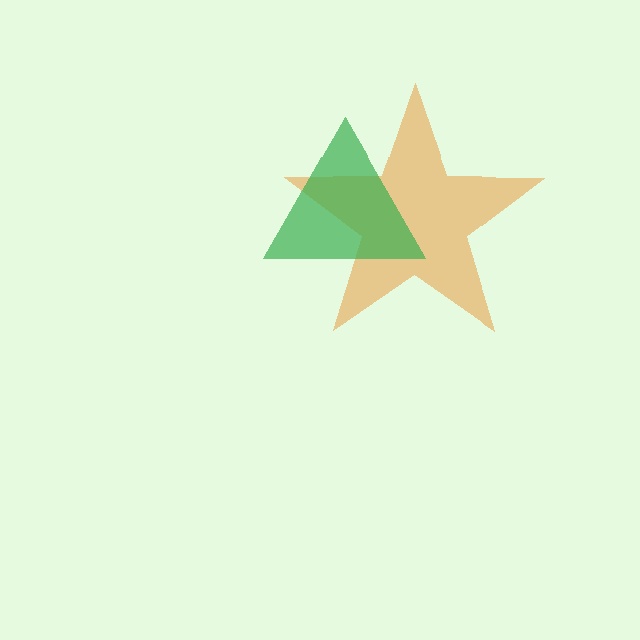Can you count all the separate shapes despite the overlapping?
Yes, there are 2 separate shapes.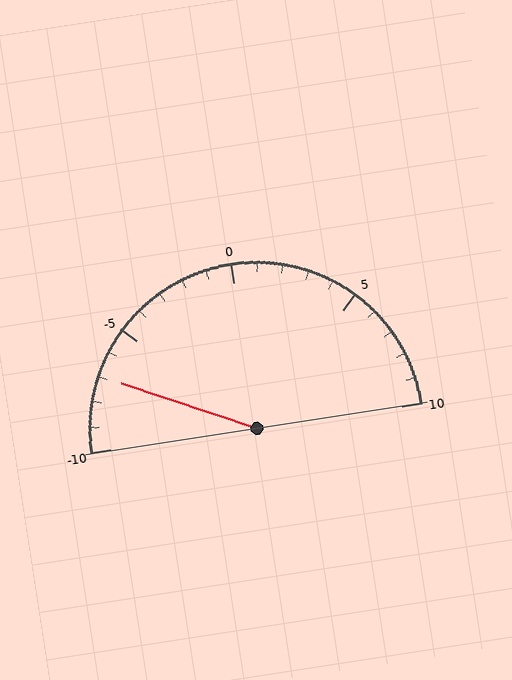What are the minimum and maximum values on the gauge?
The gauge ranges from -10 to 10.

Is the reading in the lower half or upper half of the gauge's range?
The reading is in the lower half of the range (-10 to 10).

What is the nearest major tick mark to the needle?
The nearest major tick mark is -5.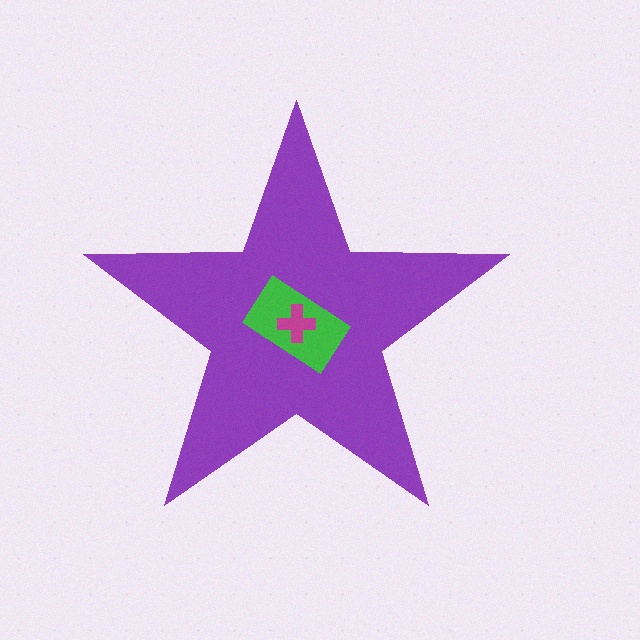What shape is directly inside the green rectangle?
The magenta cross.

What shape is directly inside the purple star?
The green rectangle.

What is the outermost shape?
The purple star.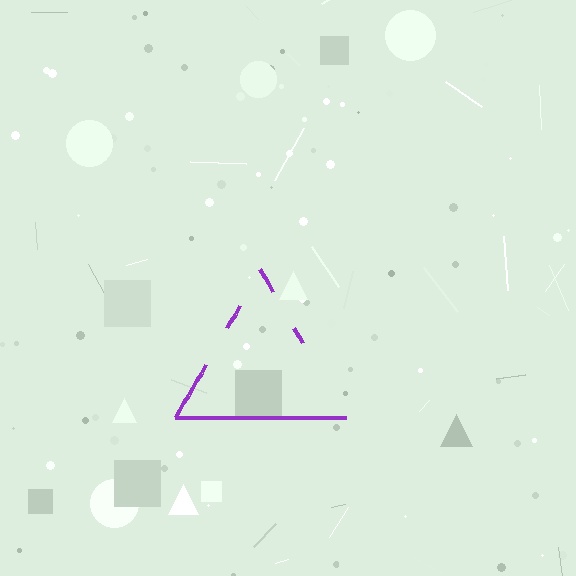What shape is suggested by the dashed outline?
The dashed outline suggests a triangle.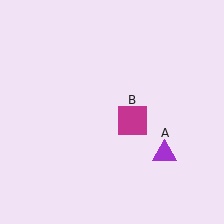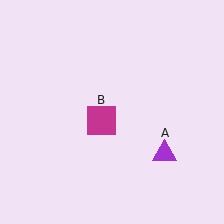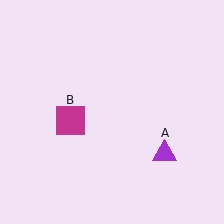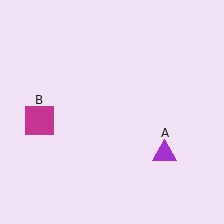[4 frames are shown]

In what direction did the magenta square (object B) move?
The magenta square (object B) moved left.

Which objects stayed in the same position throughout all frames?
Purple triangle (object A) remained stationary.